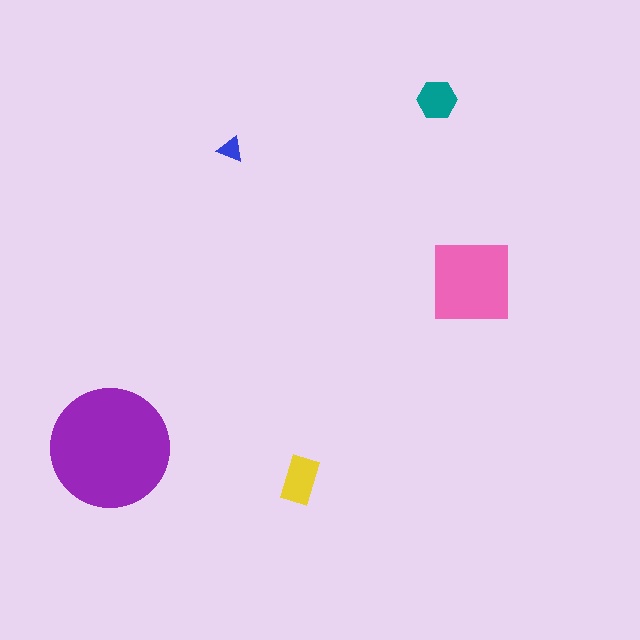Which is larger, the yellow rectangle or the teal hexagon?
The yellow rectangle.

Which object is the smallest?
The blue triangle.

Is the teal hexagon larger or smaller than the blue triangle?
Larger.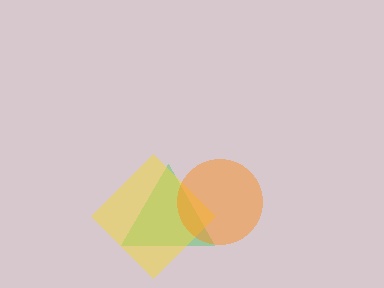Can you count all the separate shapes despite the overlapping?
Yes, there are 3 separate shapes.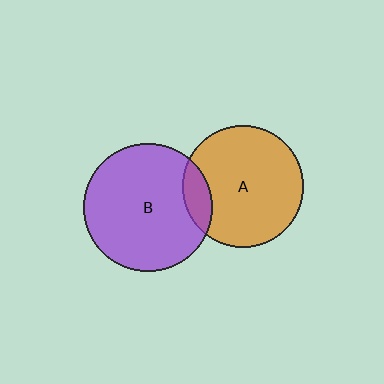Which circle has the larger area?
Circle B (purple).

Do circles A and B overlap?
Yes.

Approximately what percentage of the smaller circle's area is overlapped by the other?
Approximately 15%.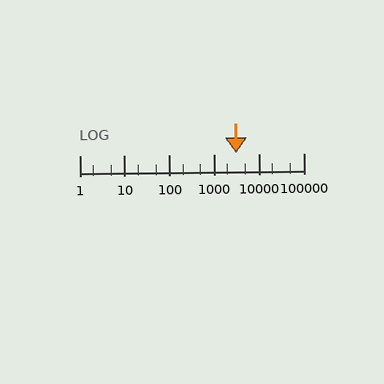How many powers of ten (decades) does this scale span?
The scale spans 5 decades, from 1 to 100000.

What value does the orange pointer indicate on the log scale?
The pointer indicates approximately 3100.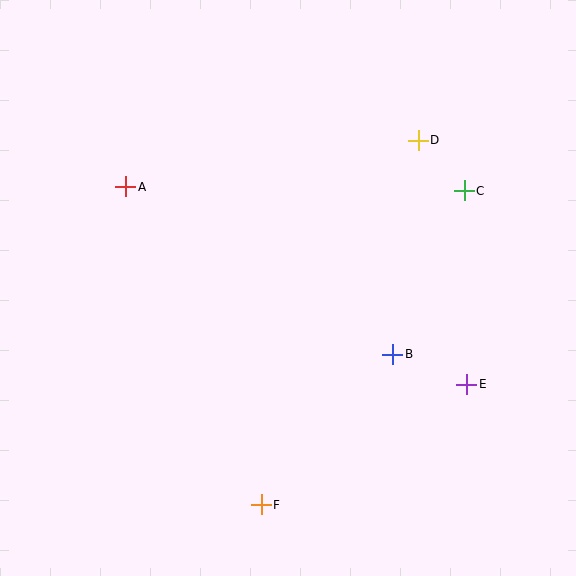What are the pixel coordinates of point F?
Point F is at (261, 505).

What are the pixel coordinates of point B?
Point B is at (393, 354).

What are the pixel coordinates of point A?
Point A is at (126, 187).